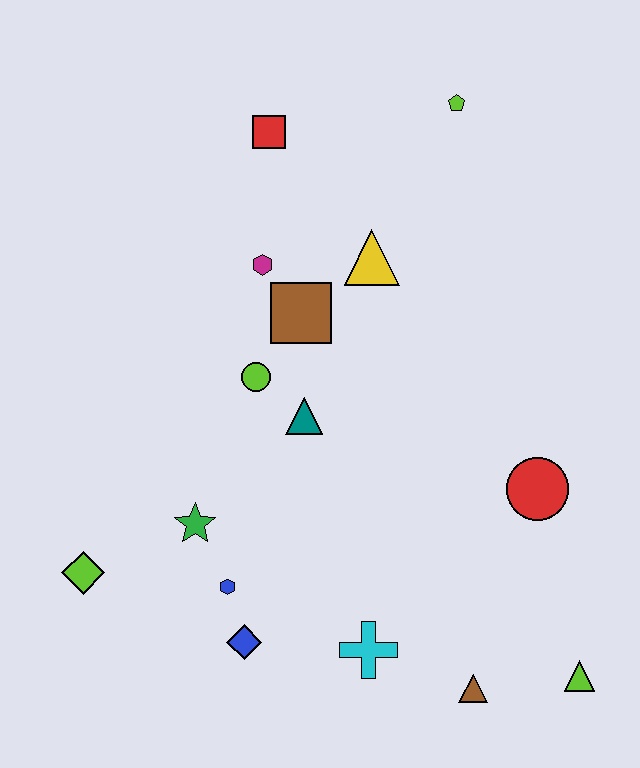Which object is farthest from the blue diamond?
The lime pentagon is farthest from the blue diamond.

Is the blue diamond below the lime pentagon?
Yes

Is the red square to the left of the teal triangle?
Yes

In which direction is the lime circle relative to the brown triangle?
The lime circle is above the brown triangle.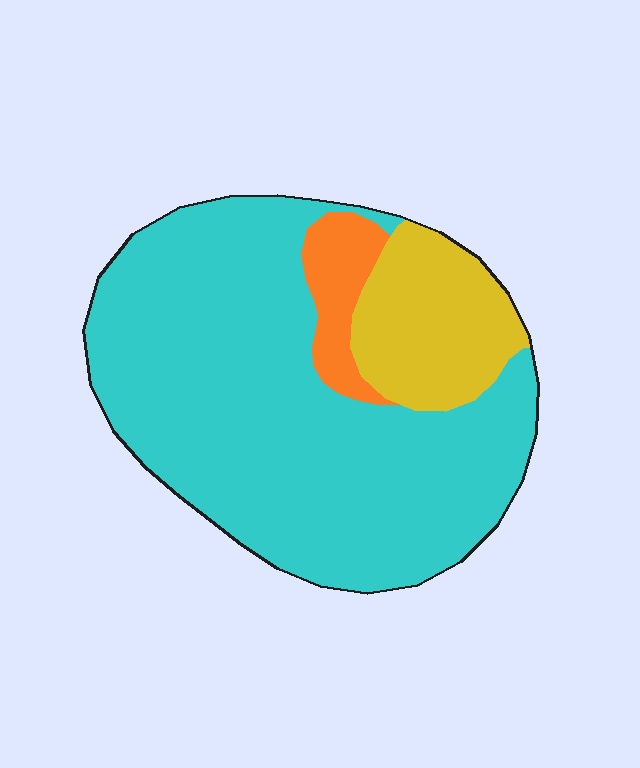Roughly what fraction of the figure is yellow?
Yellow takes up about one sixth (1/6) of the figure.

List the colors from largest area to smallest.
From largest to smallest: cyan, yellow, orange.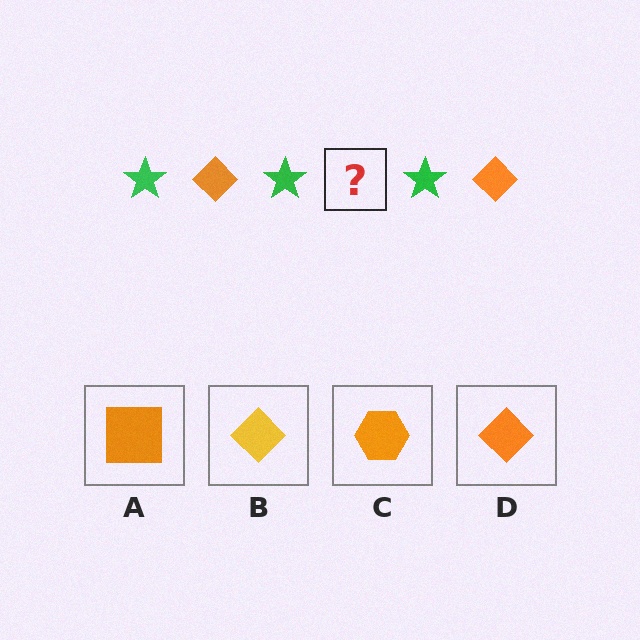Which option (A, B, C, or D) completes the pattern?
D.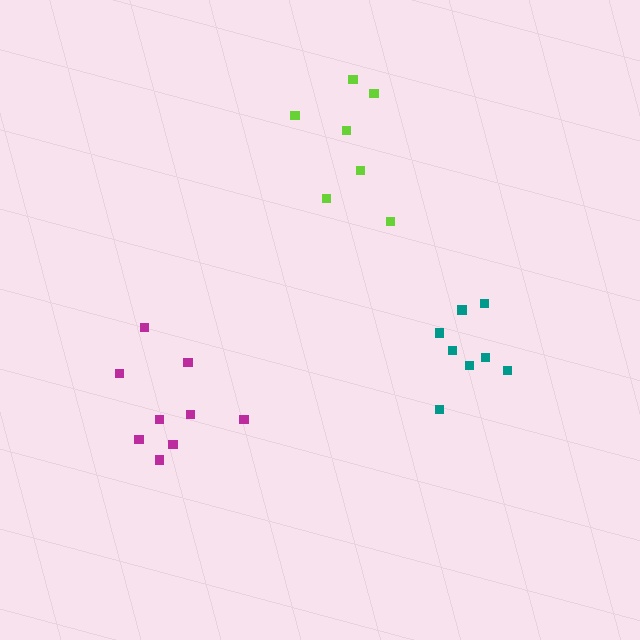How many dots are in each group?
Group 1: 7 dots, Group 2: 8 dots, Group 3: 9 dots (24 total).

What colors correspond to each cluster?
The clusters are colored: lime, teal, magenta.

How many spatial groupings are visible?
There are 3 spatial groupings.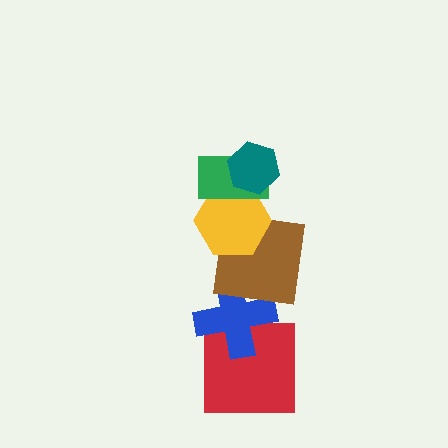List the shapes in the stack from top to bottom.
From top to bottom: the teal hexagon, the green rectangle, the yellow hexagon, the brown square, the blue cross, the red square.